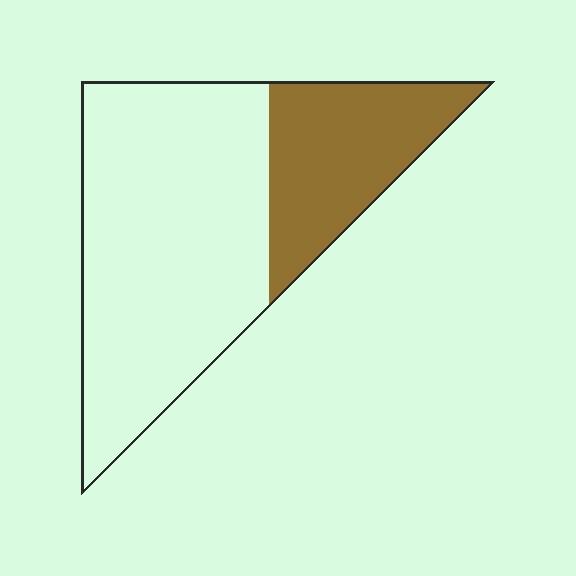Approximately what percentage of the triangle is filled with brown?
Approximately 30%.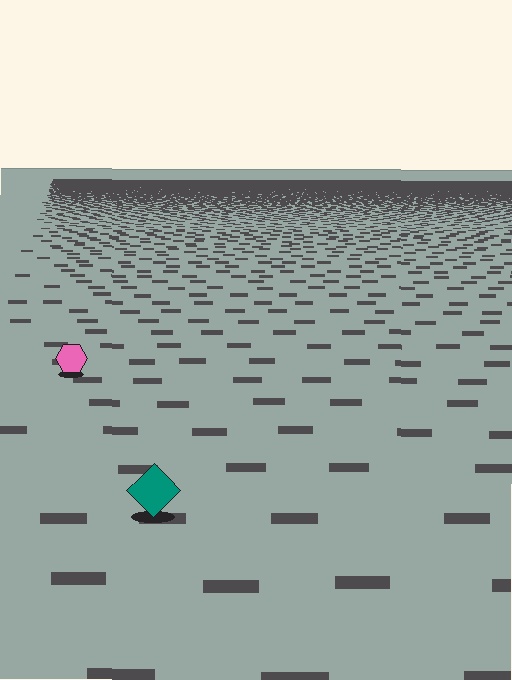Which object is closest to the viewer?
The teal diamond is closest. The texture marks near it are larger and more spread out.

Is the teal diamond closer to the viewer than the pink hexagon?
Yes. The teal diamond is closer — you can tell from the texture gradient: the ground texture is coarser near it.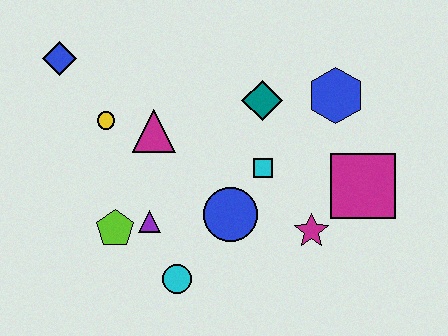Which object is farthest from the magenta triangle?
The magenta square is farthest from the magenta triangle.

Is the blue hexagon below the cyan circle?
No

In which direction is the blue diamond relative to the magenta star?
The blue diamond is to the left of the magenta star.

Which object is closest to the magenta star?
The magenta square is closest to the magenta star.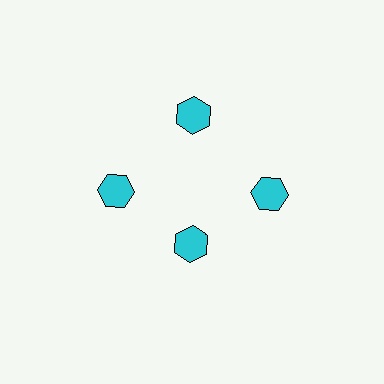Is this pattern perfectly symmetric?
No. The 4 cyan hexagons are arranged in a ring, but one element near the 6 o'clock position is pulled inward toward the center, breaking the 4-fold rotational symmetry.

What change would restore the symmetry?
The symmetry would be restored by moving it outward, back onto the ring so that all 4 hexagons sit at equal angles and equal distance from the center.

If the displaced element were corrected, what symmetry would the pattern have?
It would have 4-fold rotational symmetry — the pattern would map onto itself every 90 degrees.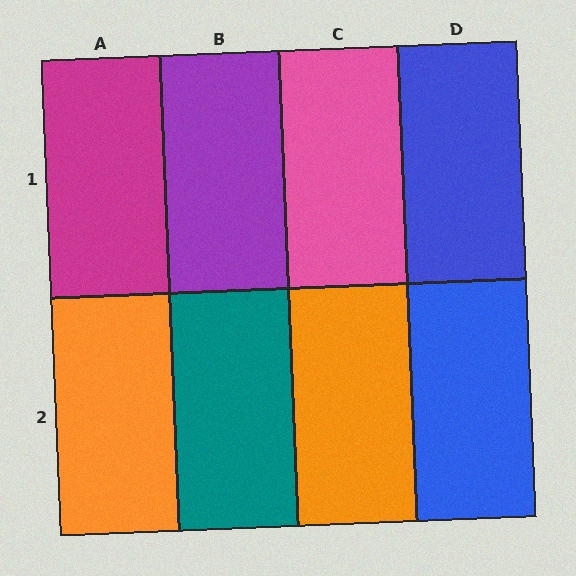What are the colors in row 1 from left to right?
Magenta, purple, pink, blue.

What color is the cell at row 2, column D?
Blue.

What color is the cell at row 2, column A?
Orange.